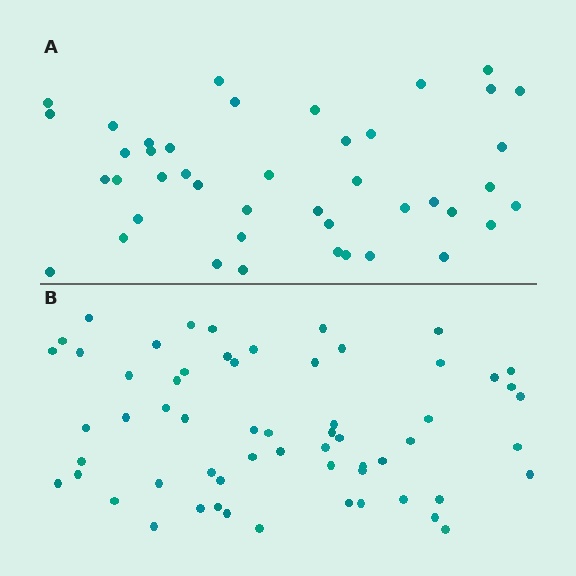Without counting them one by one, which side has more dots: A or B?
Region B (the bottom region) has more dots.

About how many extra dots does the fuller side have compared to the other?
Region B has approximately 15 more dots than region A.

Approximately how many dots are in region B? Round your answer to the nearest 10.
About 60 dots.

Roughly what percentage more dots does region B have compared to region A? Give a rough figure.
About 40% more.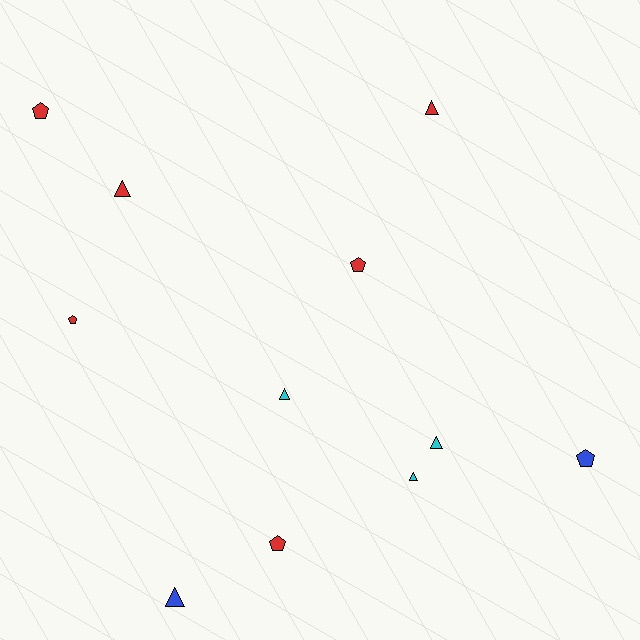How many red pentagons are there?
There are 4 red pentagons.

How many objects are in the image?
There are 11 objects.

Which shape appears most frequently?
Triangle, with 6 objects.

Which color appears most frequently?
Red, with 6 objects.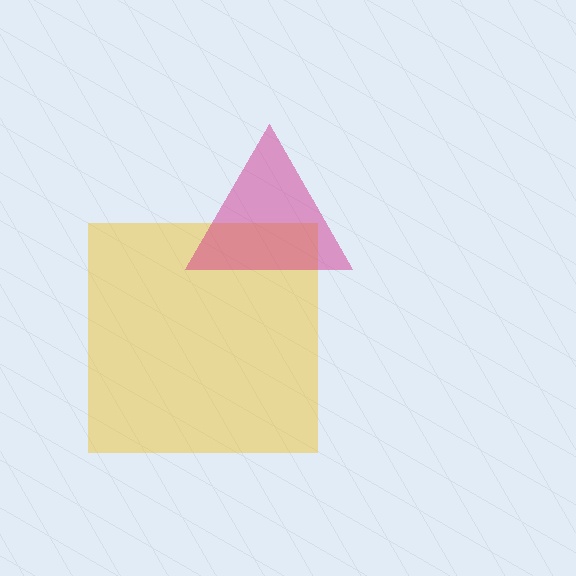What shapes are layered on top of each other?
The layered shapes are: a yellow square, a magenta triangle.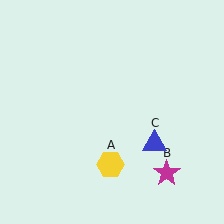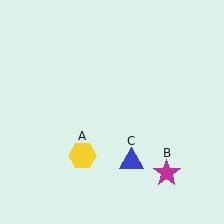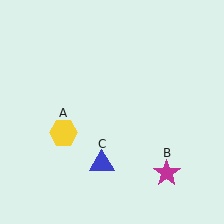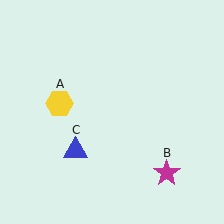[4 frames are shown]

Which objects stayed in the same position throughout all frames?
Magenta star (object B) remained stationary.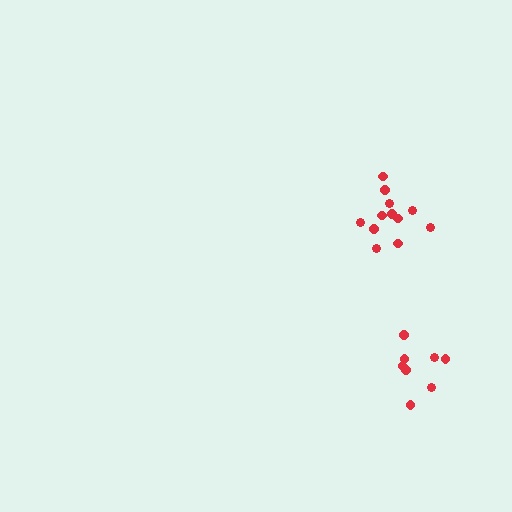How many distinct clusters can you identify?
There are 2 distinct clusters.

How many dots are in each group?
Group 1: 12 dots, Group 2: 8 dots (20 total).